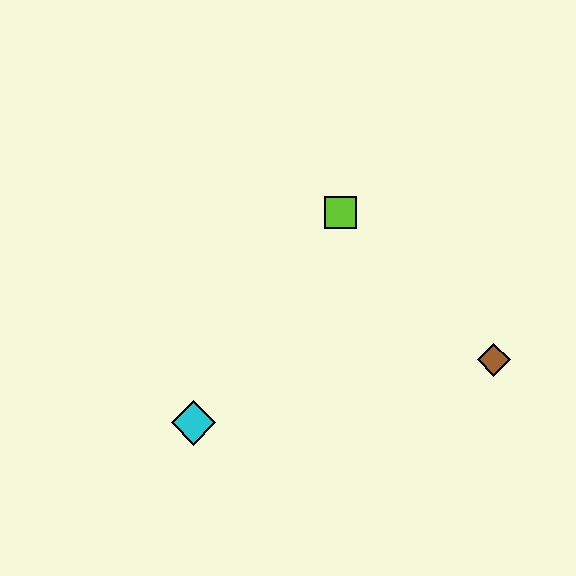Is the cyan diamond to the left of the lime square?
Yes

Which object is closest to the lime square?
The brown diamond is closest to the lime square.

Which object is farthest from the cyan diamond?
The brown diamond is farthest from the cyan diamond.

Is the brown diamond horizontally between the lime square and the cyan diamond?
No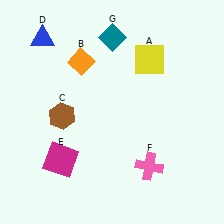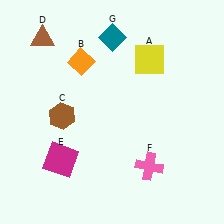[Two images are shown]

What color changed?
The triangle (D) changed from blue in Image 1 to brown in Image 2.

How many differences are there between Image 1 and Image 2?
There is 1 difference between the two images.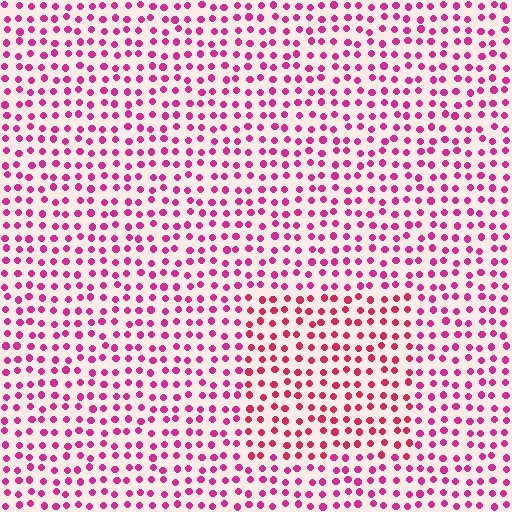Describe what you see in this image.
The image is filled with small magenta elements in a uniform arrangement. A rectangle-shaped region is visible where the elements are tinted to a slightly different hue, forming a subtle color boundary.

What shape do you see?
I see a rectangle.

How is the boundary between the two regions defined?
The boundary is defined purely by a slight shift in hue (about 22 degrees). Spacing, size, and orientation are identical on both sides.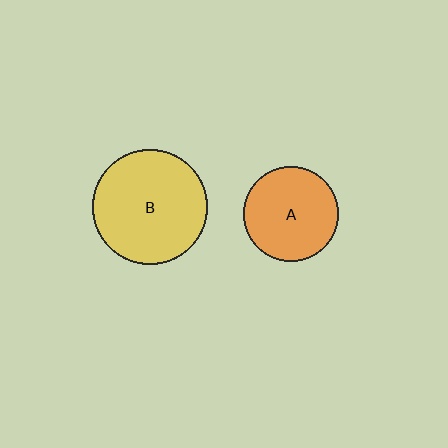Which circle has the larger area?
Circle B (yellow).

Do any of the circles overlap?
No, none of the circles overlap.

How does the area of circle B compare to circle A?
Approximately 1.5 times.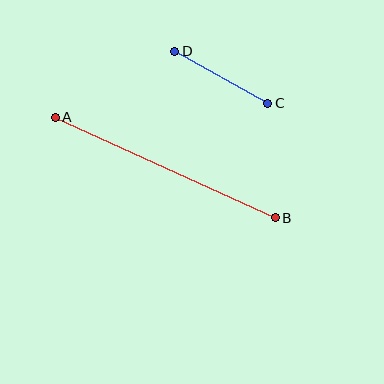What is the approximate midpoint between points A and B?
The midpoint is at approximately (165, 167) pixels.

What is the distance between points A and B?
The distance is approximately 242 pixels.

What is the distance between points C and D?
The distance is approximately 107 pixels.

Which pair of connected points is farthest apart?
Points A and B are farthest apart.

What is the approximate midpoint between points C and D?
The midpoint is at approximately (221, 77) pixels.